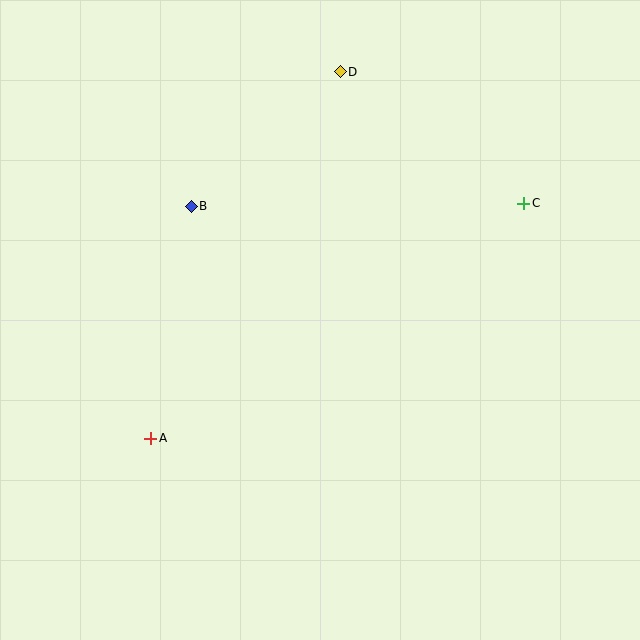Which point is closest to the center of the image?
Point B at (191, 206) is closest to the center.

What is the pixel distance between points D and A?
The distance between D and A is 412 pixels.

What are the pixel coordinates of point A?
Point A is at (151, 438).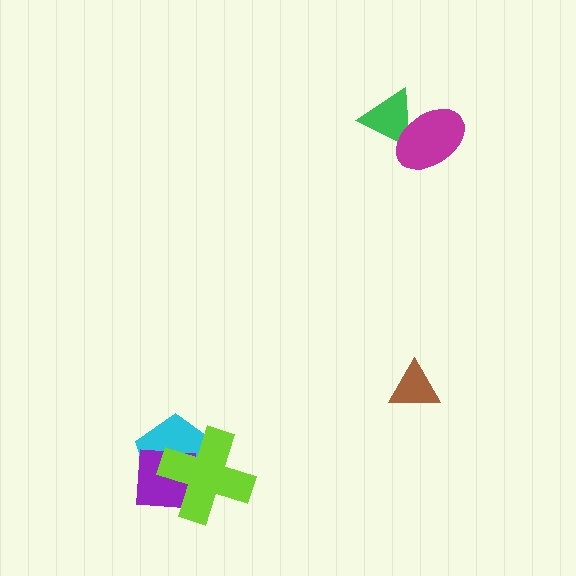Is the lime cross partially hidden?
No, no other shape covers it.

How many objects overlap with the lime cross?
2 objects overlap with the lime cross.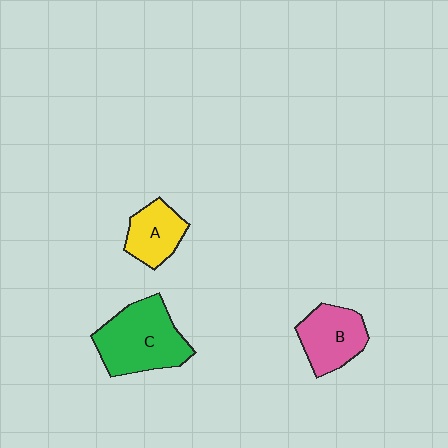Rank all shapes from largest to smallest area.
From largest to smallest: C (green), B (pink), A (yellow).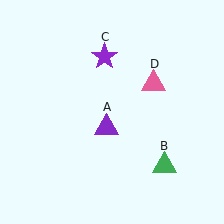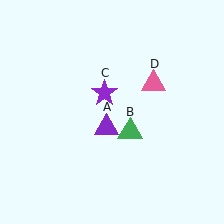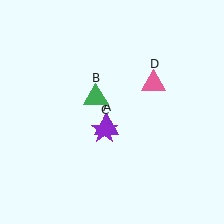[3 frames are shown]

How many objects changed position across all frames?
2 objects changed position: green triangle (object B), purple star (object C).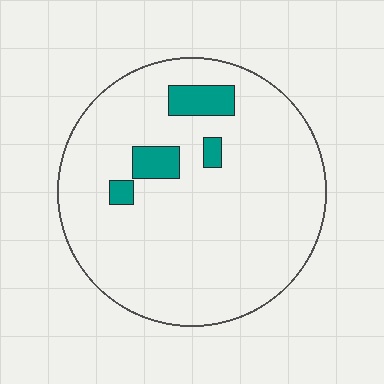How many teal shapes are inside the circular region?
4.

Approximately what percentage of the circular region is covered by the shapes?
Approximately 10%.